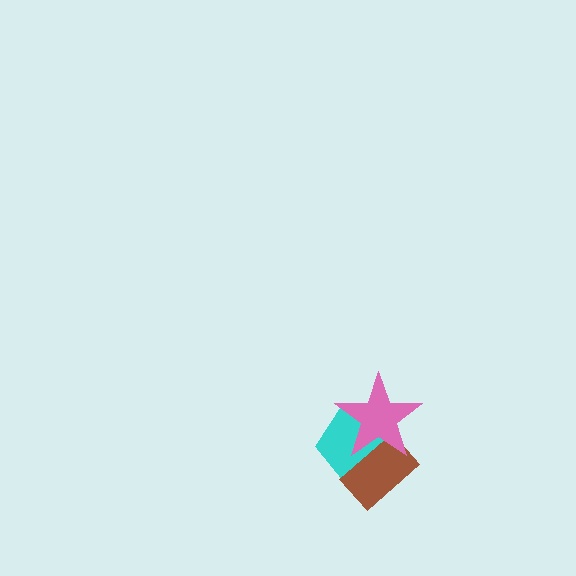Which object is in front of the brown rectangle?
The pink star is in front of the brown rectangle.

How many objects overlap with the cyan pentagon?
2 objects overlap with the cyan pentagon.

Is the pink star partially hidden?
No, no other shape covers it.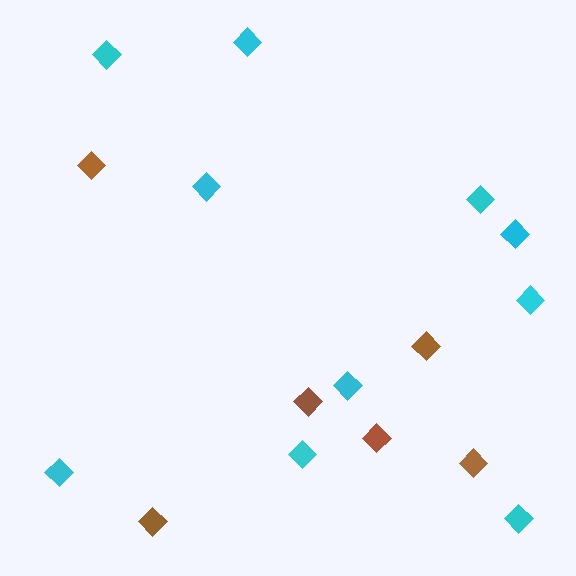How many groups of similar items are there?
There are 2 groups: one group of cyan diamonds (10) and one group of brown diamonds (6).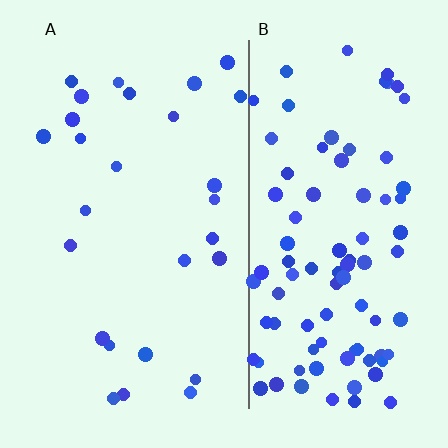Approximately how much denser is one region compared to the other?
Approximately 3.5× — region B over region A.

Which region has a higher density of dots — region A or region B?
B (the right).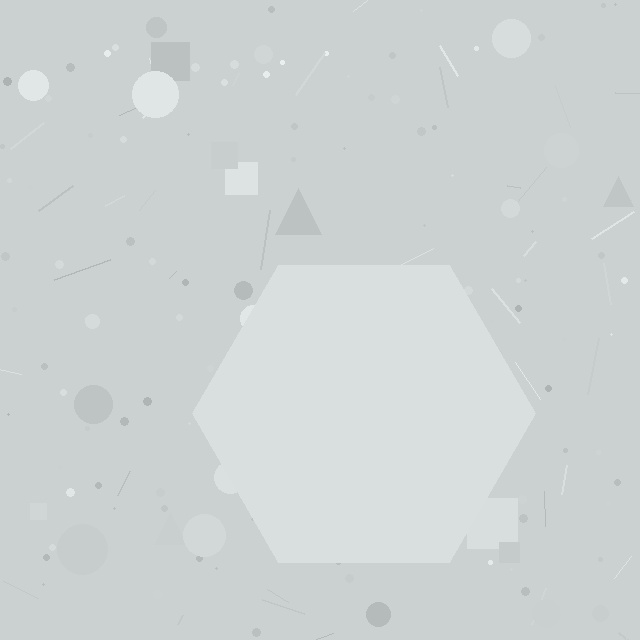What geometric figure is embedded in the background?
A hexagon is embedded in the background.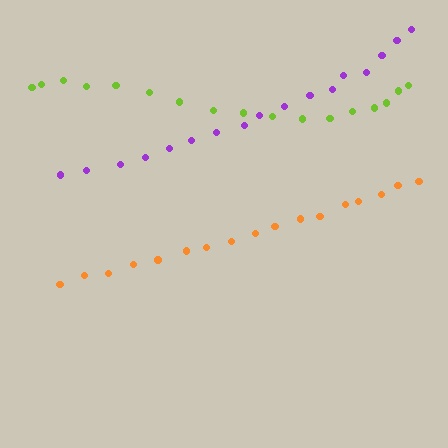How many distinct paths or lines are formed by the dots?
There are 3 distinct paths.